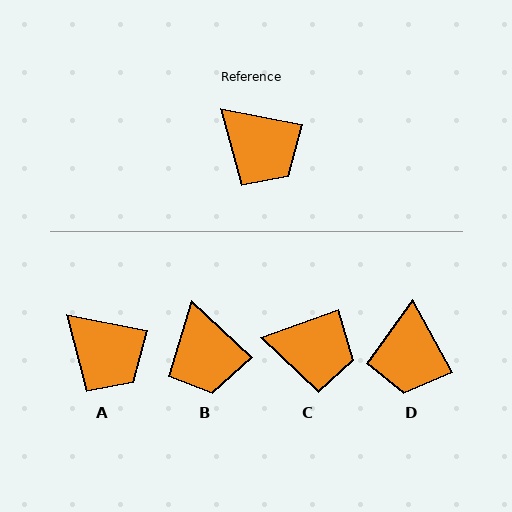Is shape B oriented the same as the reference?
No, it is off by about 32 degrees.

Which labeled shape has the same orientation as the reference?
A.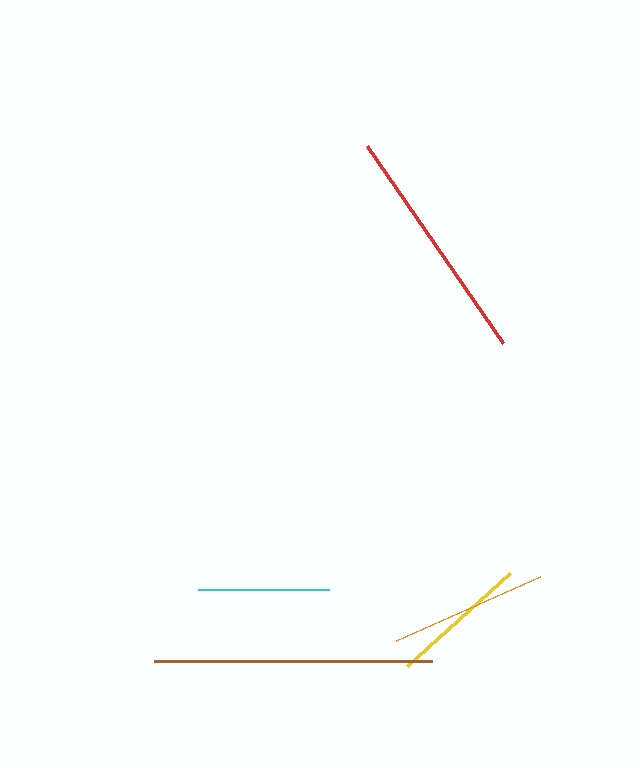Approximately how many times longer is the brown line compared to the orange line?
The brown line is approximately 1.8 times the length of the orange line.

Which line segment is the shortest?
The cyan line is the shortest at approximately 131 pixels.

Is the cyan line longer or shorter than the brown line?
The brown line is longer than the cyan line.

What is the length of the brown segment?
The brown segment is approximately 278 pixels long.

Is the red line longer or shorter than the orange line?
The red line is longer than the orange line.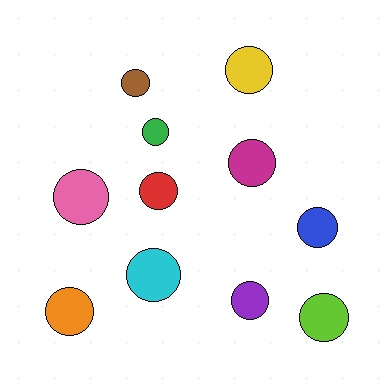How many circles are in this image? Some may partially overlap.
There are 11 circles.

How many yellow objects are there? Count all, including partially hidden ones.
There is 1 yellow object.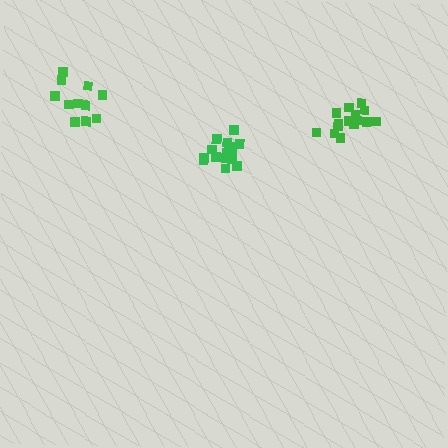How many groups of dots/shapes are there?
There are 3 groups.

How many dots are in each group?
Group 1: 15 dots, Group 2: 11 dots, Group 3: 15 dots (41 total).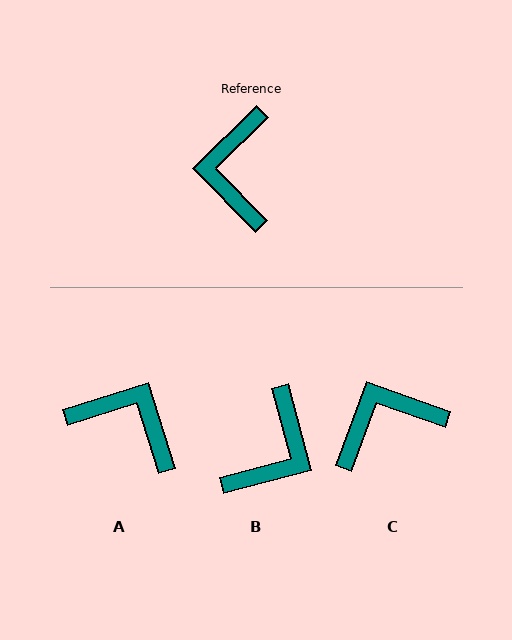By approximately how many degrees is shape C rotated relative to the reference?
Approximately 64 degrees clockwise.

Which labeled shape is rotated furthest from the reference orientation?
B, about 150 degrees away.